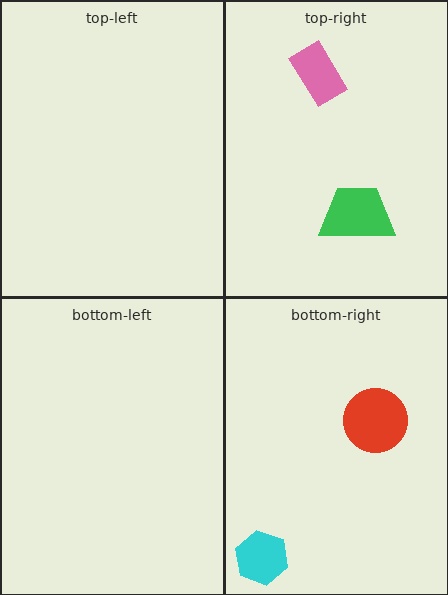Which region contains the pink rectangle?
The top-right region.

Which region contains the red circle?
The bottom-right region.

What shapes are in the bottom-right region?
The cyan hexagon, the red circle.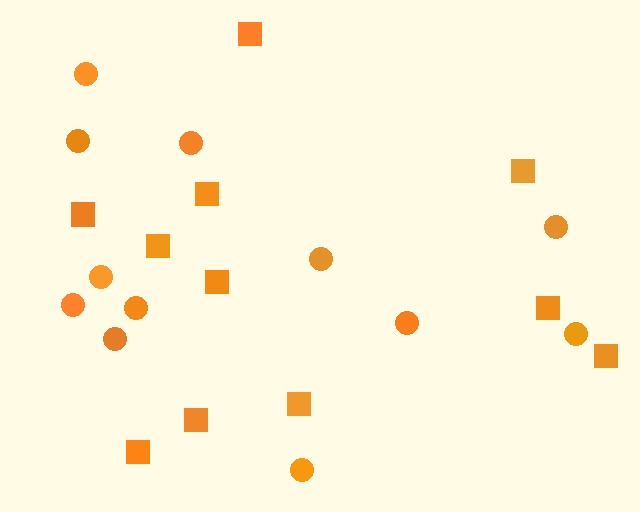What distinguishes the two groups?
There are 2 groups: one group of circles (12) and one group of squares (11).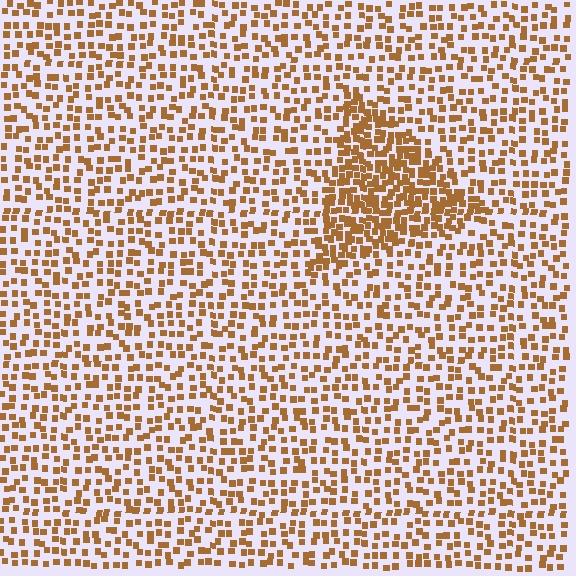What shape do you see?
I see a triangle.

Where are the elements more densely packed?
The elements are more densely packed inside the triangle boundary.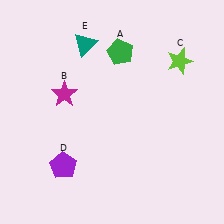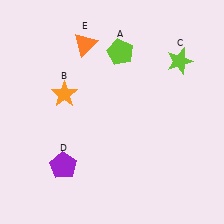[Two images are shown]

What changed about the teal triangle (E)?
In Image 1, E is teal. In Image 2, it changed to orange.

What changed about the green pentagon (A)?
In Image 1, A is green. In Image 2, it changed to lime.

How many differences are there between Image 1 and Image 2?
There are 3 differences between the two images.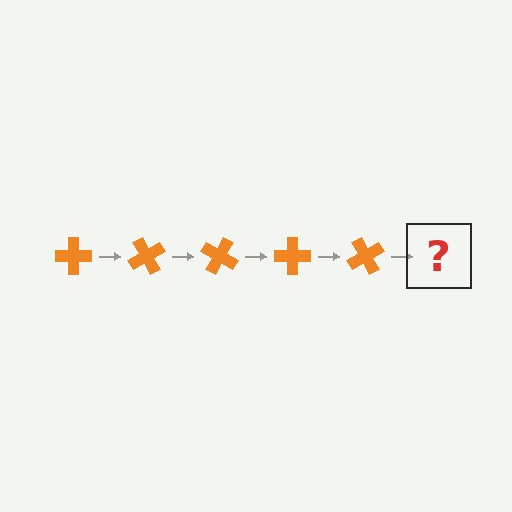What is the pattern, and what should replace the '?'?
The pattern is that the cross rotates 60 degrees each step. The '?' should be an orange cross rotated 300 degrees.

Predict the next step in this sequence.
The next step is an orange cross rotated 300 degrees.